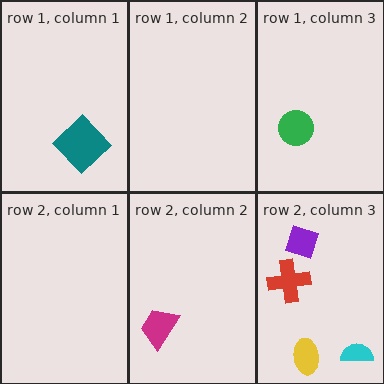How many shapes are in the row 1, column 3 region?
1.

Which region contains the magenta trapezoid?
The row 2, column 2 region.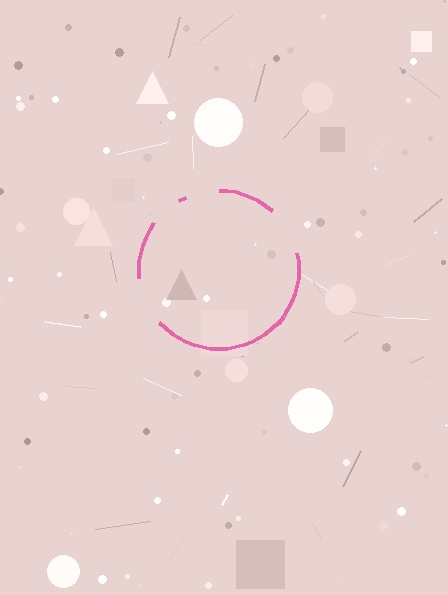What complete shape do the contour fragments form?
The contour fragments form a circle.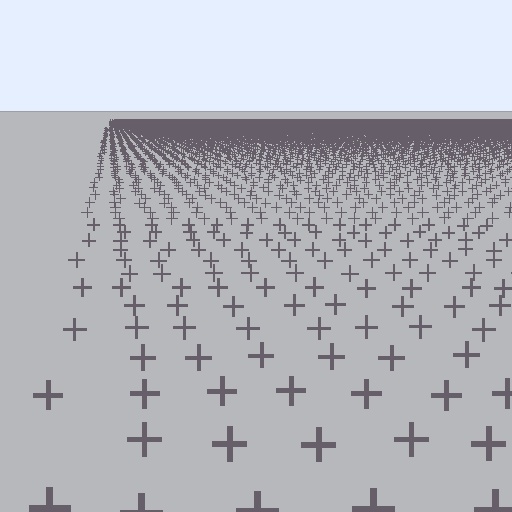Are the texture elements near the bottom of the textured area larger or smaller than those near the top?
Larger. Near the bottom, elements are closer to the viewer and appear at a bigger on-screen size.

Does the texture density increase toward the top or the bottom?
Density increases toward the top.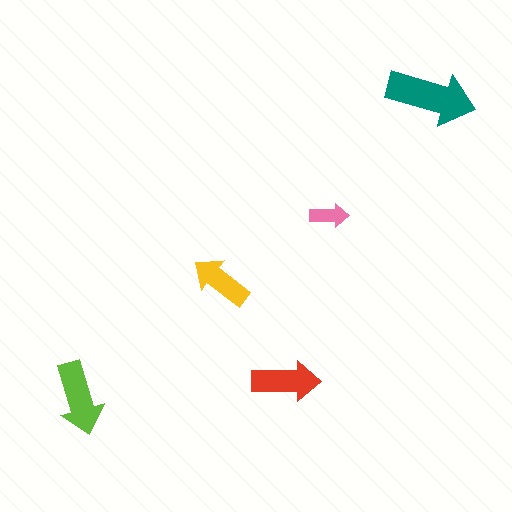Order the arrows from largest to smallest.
the teal one, the lime one, the red one, the yellow one, the pink one.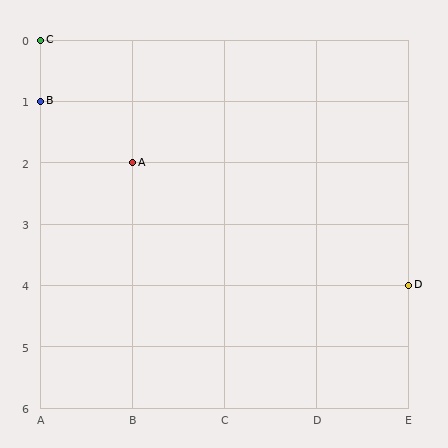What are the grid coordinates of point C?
Point C is at grid coordinates (A, 0).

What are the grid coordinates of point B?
Point B is at grid coordinates (A, 1).